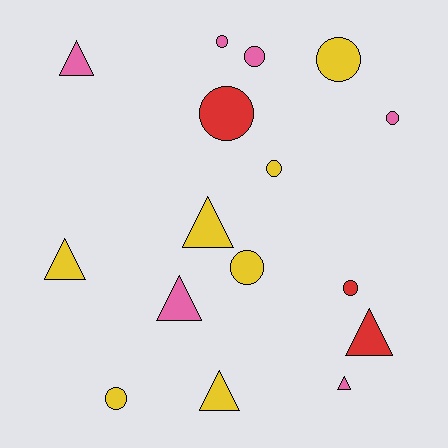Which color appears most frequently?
Yellow, with 7 objects.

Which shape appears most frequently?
Circle, with 9 objects.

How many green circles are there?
There are no green circles.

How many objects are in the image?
There are 16 objects.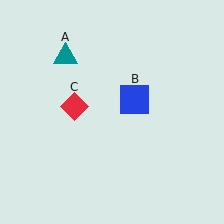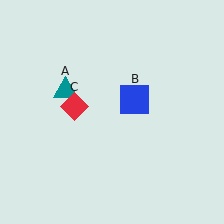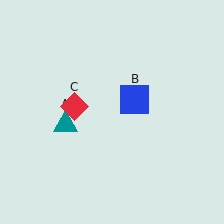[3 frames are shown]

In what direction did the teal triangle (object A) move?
The teal triangle (object A) moved down.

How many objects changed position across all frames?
1 object changed position: teal triangle (object A).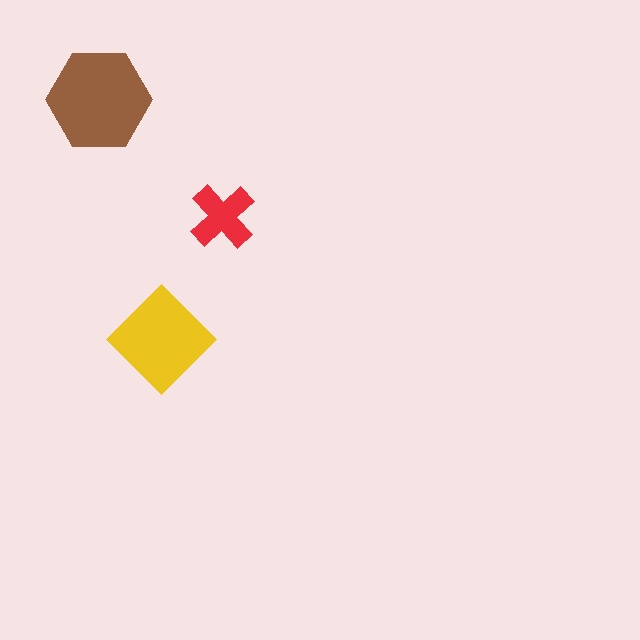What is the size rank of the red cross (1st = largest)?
3rd.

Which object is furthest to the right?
The red cross is rightmost.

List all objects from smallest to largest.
The red cross, the yellow diamond, the brown hexagon.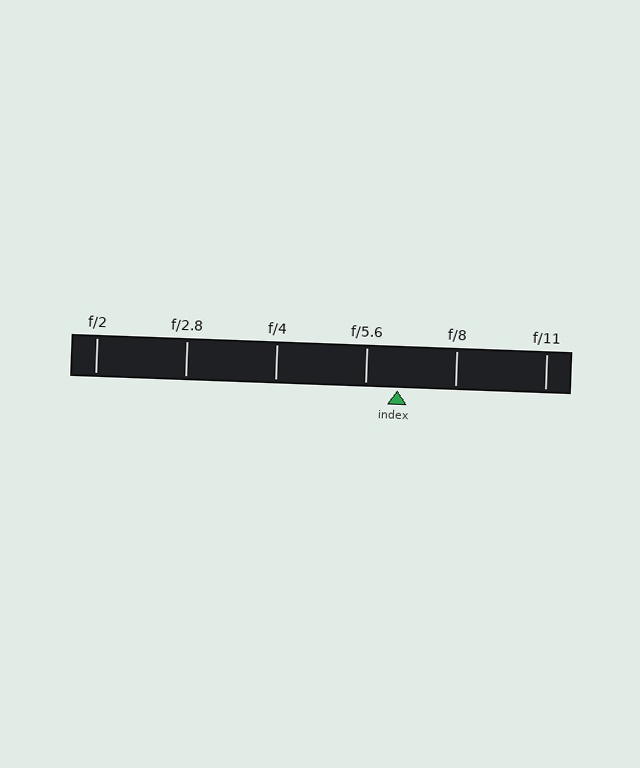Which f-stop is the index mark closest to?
The index mark is closest to f/5.6.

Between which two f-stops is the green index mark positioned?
The index mark is between f/5.6 and f/8.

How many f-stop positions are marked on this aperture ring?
There are 6 f-stop positions marked.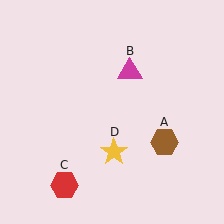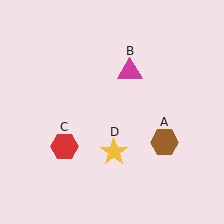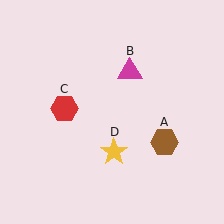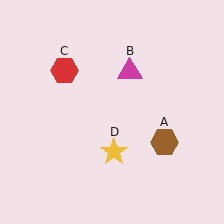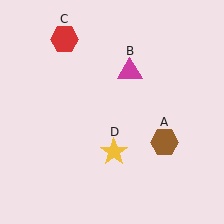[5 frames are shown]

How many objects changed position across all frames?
1 object changed position: red hexagon (object C).